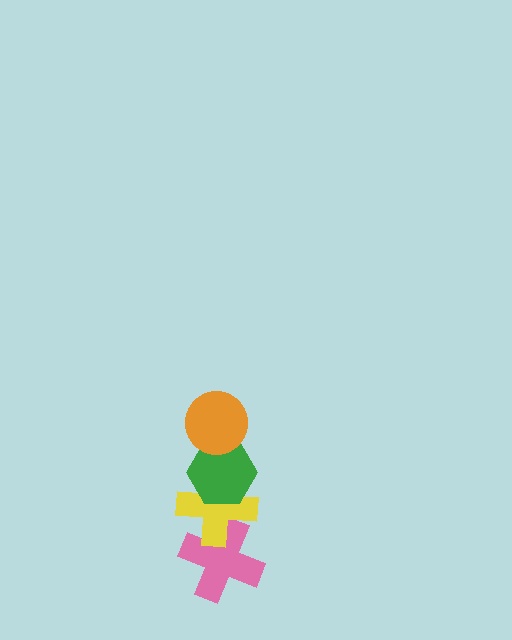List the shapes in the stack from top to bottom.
From top to bottom: the orange circle, the green hexagon, the yellow cross, the pink cross.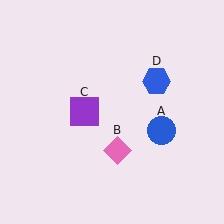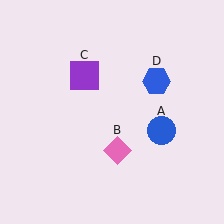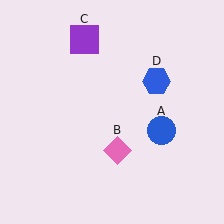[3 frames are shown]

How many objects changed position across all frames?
1 object changed position: purple square (object C).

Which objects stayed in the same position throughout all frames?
Blue circle (object A) and pink diamond (object B) and blue hexagon (object D) remained stationary.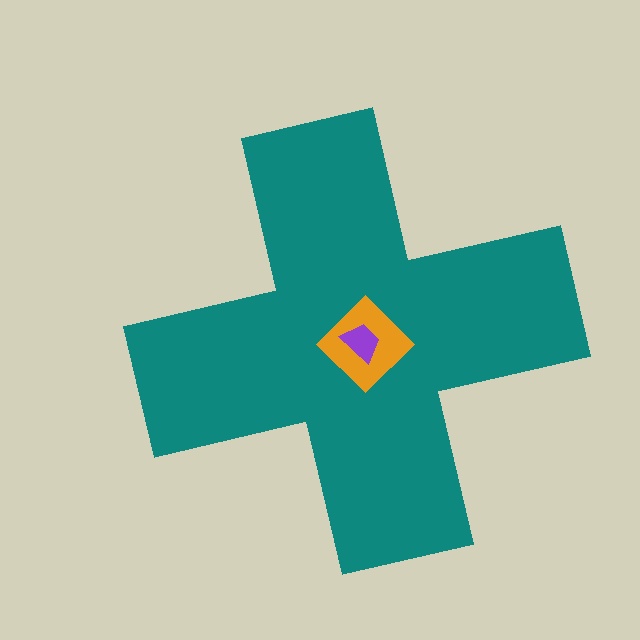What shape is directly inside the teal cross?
The orange diamond.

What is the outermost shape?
The teal cross.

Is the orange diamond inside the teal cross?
Yes.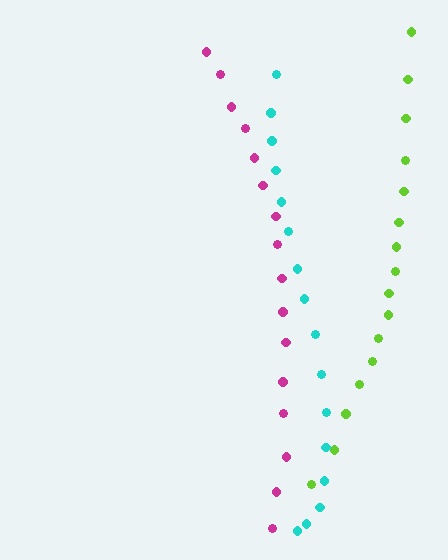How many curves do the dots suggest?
There are 3 distinct paths.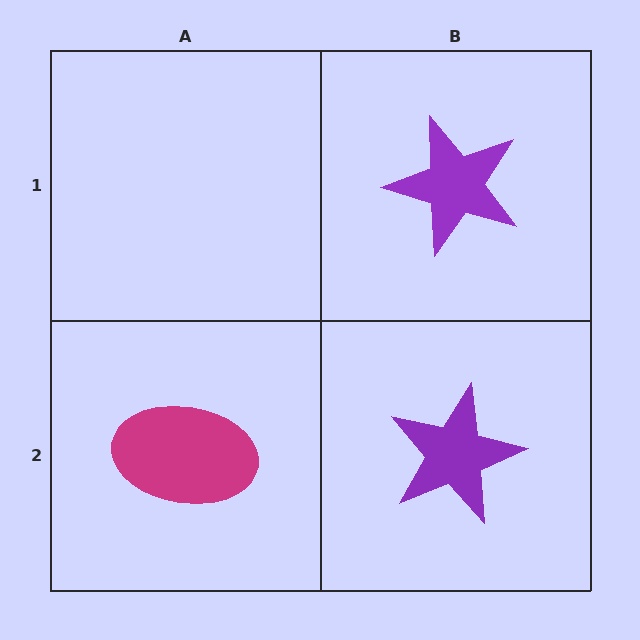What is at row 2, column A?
A magenta ellipse.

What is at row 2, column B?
A purple star.